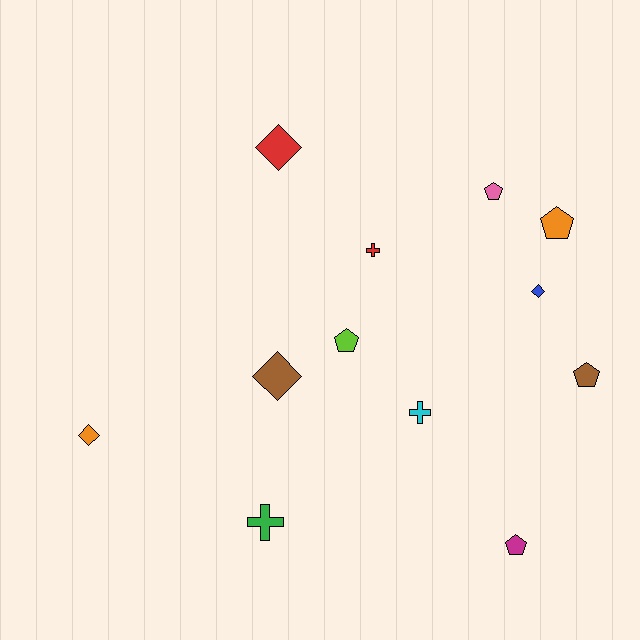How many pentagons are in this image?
There are 5 pentagons.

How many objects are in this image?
There are 12 objects.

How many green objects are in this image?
There is 1 green object.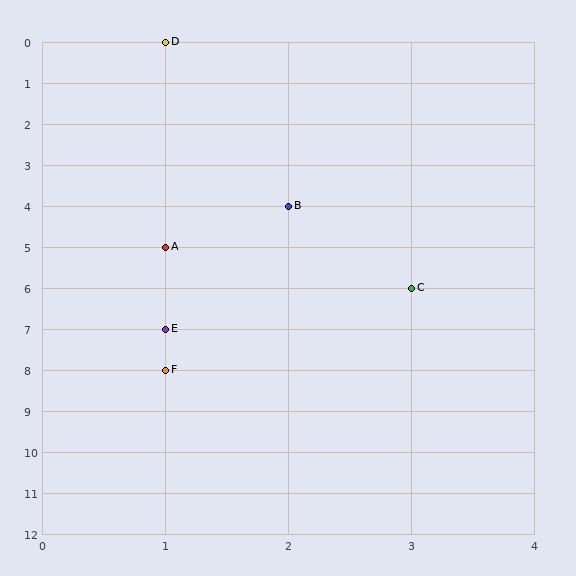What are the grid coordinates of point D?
Point D is at grid coordinates (1, 0).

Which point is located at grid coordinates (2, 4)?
Point B is at (2, 4).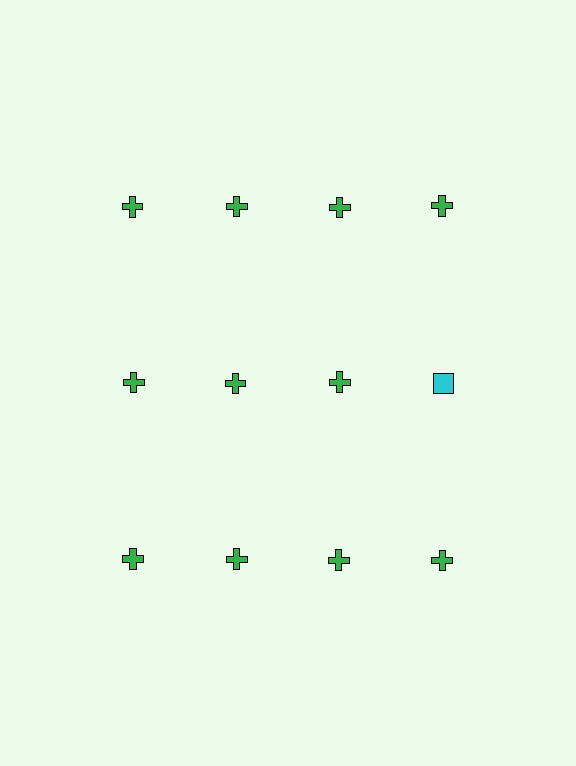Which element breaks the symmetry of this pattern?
The cyan square in the second row, second from right column breaks the symmetry. All other shapes are green crosses.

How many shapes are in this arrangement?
There are 12 shapes arranged in a grid pattern.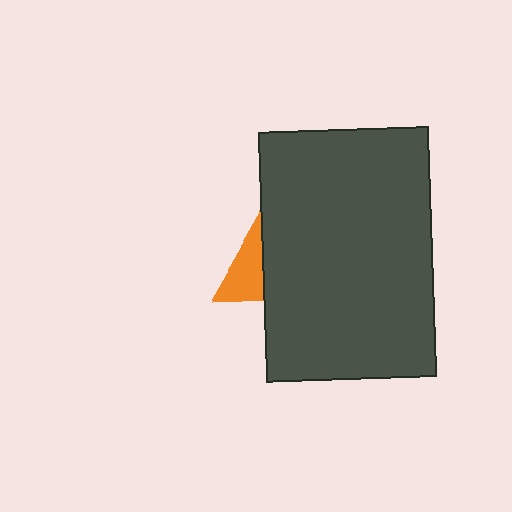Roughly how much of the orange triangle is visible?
A small part of it is visible (roughly 36%).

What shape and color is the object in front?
The object in front is a dark gray rectangle.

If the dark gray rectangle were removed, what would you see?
You would see the complete orange triangle.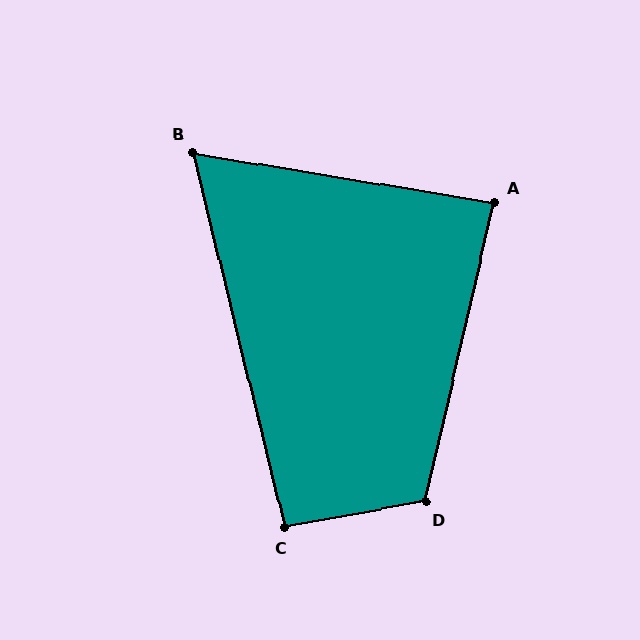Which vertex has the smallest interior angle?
B, at approximately 67 degrees.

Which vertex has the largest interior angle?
D, at approximately 113 degrees.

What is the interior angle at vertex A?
Approximately 86 degrees (approximately right).